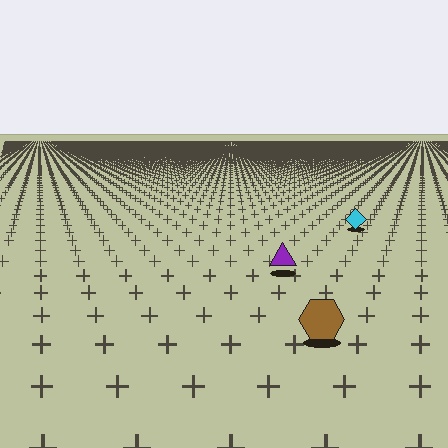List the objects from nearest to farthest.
From nearest to farthest: the brown hexagon, the purple triangle, the cyan diamond.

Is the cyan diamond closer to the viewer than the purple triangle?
No. The purple triangle is closer — you can tell from the texture gradient: the ground texture is coarser near it.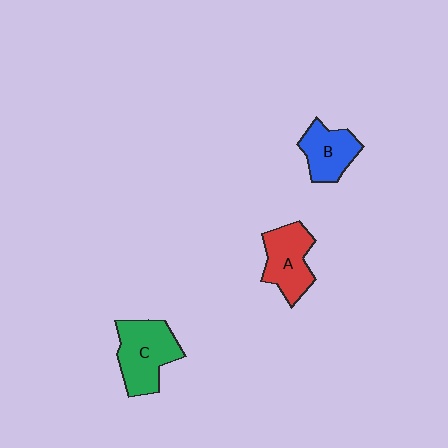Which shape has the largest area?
Shape C (green).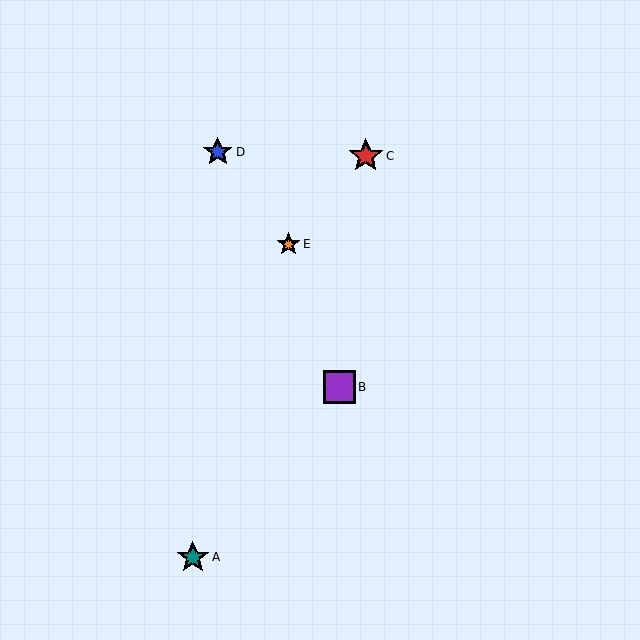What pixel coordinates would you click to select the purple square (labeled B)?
Click at (339, 387) to select the purple square B.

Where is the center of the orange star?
The center of the orange star is at (289, 244).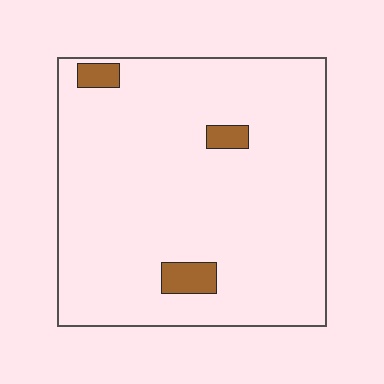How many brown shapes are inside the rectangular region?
3.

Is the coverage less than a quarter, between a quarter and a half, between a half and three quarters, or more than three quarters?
Less than a quarter.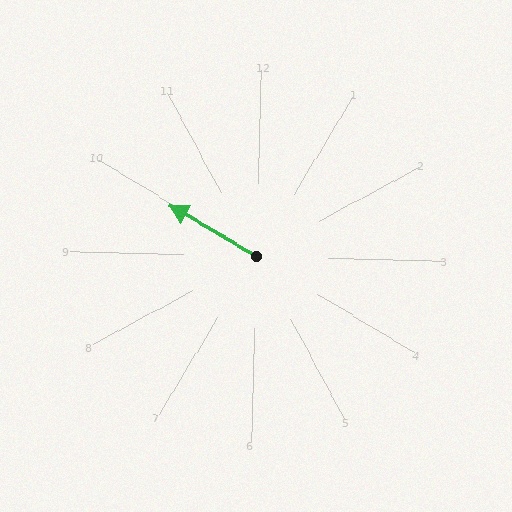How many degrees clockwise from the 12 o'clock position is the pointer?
Approximately 299 degrees.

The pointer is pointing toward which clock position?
Roughly 10 o'clock.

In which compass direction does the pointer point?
Northwest.